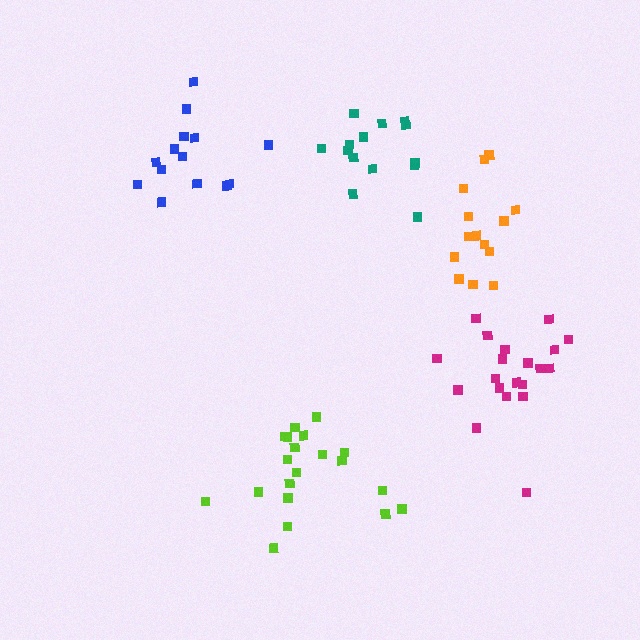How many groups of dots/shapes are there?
There are 5 groups.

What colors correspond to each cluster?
The clusters are colored: magenta, lime, orange, blue, teal.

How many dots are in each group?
Group 1: 20 dots, Group 2: 20 dots, Group 3: 14 dots, Group 4: 14 dots, Group 5: 14 dots (82 total).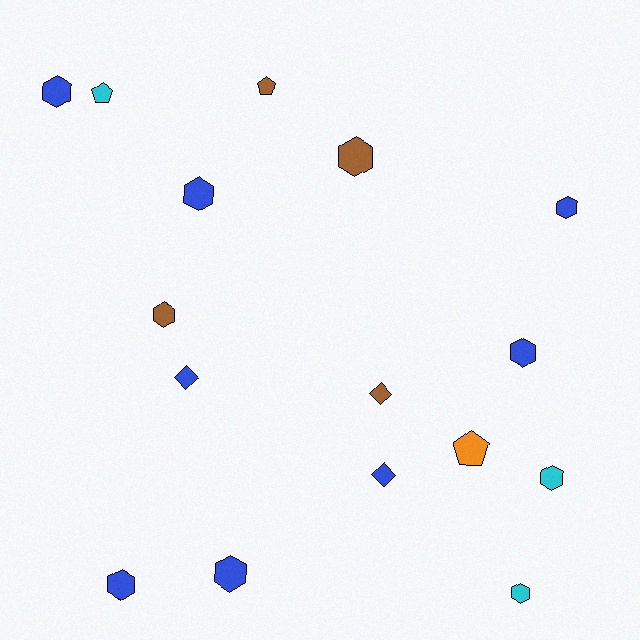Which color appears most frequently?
Blue, with 8 objects.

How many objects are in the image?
There are 16 objects.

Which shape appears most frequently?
Hexagon, with 10 objects.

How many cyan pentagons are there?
There is 1 cyan pentagon.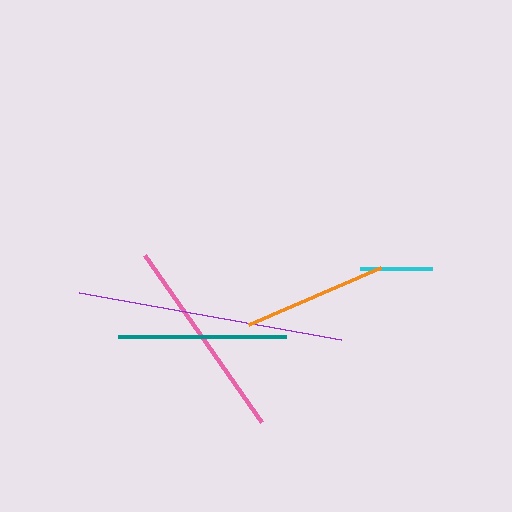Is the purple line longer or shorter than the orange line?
The purple line is longer than the orange line.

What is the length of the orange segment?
The orange segment is approximately 143 pixels long.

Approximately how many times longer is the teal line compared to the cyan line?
The teal line is approximately 2.3 times the length of the cyan line.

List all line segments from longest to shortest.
From longest to shortest: purple, pink, teal, orange, cyan.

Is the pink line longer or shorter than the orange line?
The pink line is longer than the orange line.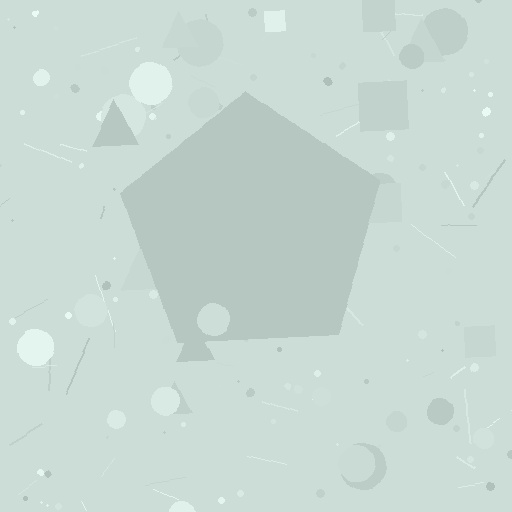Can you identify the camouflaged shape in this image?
The camouflaged shape is a pentagon.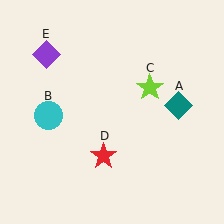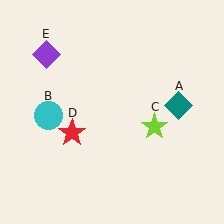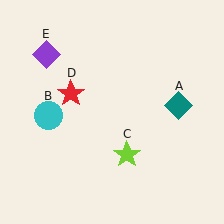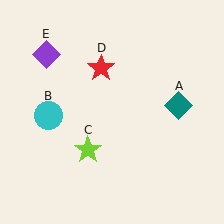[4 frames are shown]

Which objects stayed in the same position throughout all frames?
Teal diamond (object A) and cyan circle (object B) and purple diamond (object E) remained stationary.